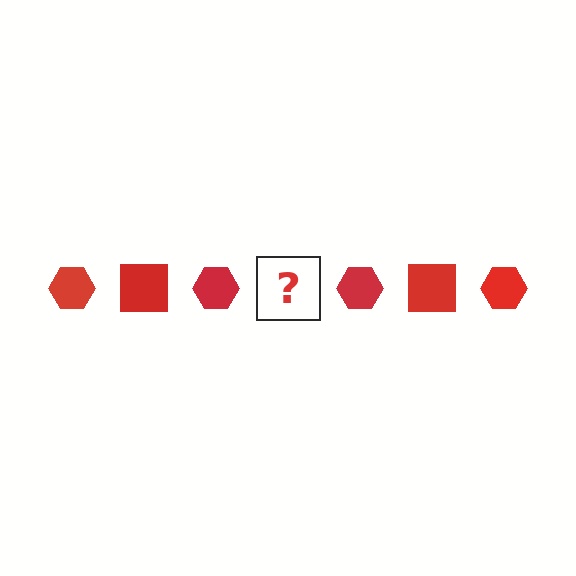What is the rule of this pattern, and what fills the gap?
The rule is that the pattern cycles through hexagon, square shapes in red. The gap should be filled with a red square.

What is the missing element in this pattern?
The missing element is a red square.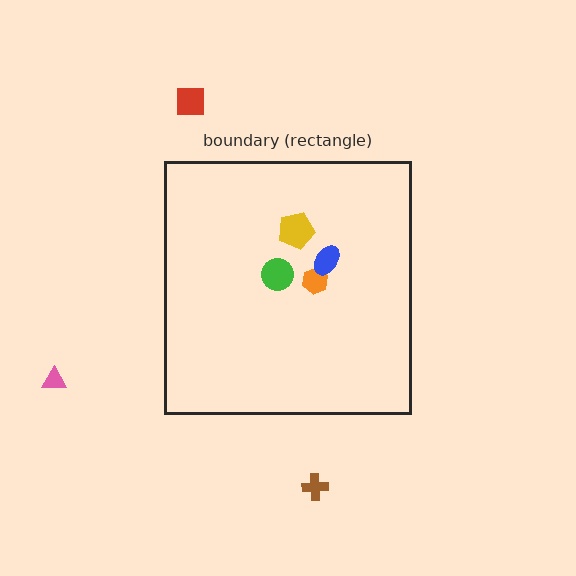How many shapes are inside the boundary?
4 inside, 3 outside.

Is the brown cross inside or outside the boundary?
Outside.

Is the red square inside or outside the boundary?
Outside.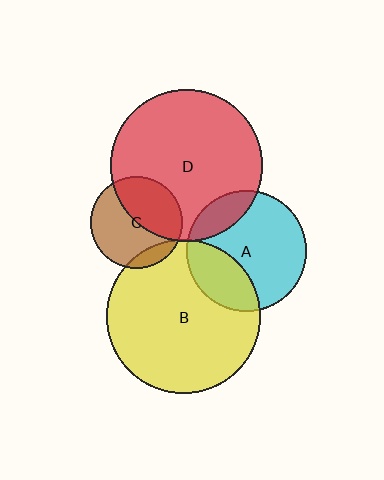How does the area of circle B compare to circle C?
Approximately 2.8 times.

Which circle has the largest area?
Circle B (yellow).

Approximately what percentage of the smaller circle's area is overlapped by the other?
Approximately 10%.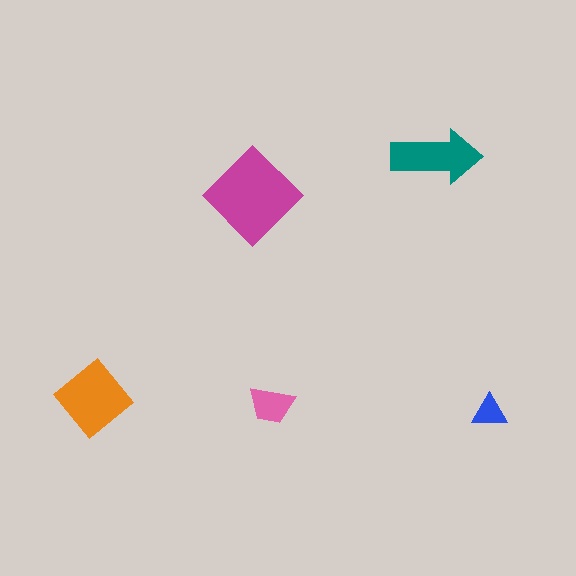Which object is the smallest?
The blue triangle.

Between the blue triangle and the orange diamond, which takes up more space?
The orange diamond.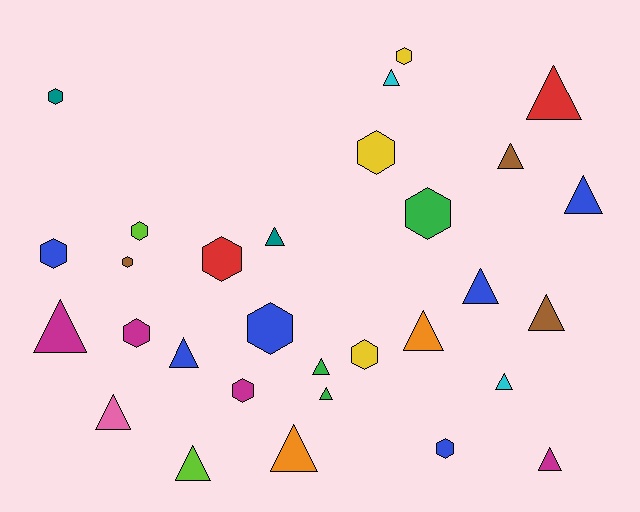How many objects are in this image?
There are 30 objects.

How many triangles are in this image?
There are 17 triangles.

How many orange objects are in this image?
There are 2 orange objects.